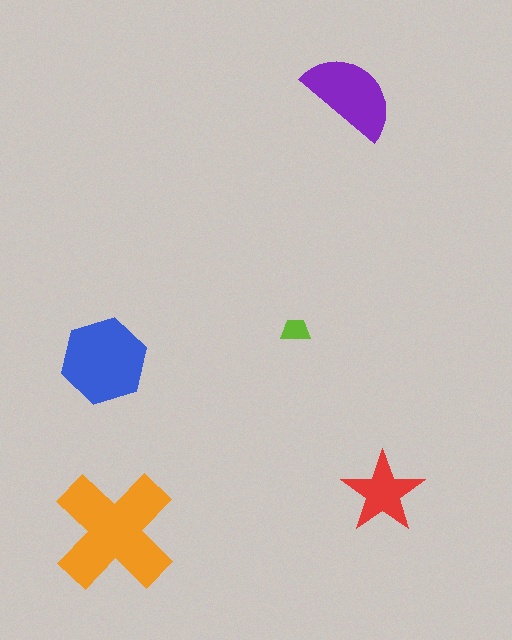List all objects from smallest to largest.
The lime trapezoid, the red star, the purple semicircle, the blue hexagon, the orange cross.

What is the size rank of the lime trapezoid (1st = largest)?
5th.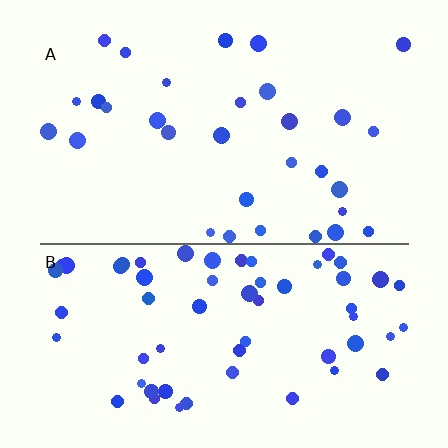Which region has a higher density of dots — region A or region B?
B (the bottom).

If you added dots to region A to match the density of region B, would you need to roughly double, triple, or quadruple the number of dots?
Approximately double.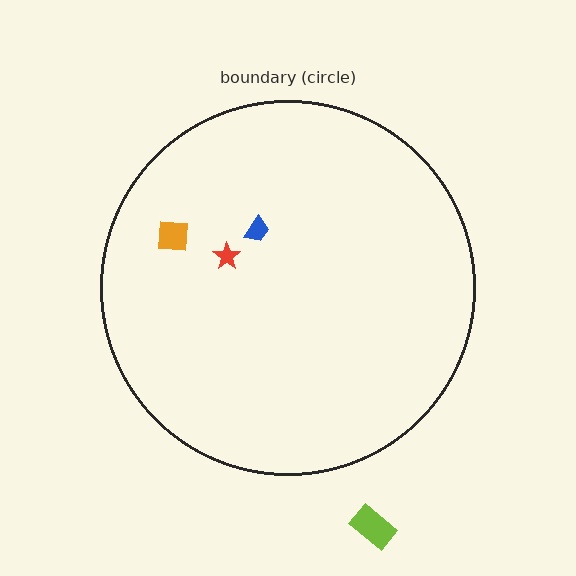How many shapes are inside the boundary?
3 inside, 1 outside.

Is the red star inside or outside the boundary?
Inside.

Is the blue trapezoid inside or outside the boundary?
Inside.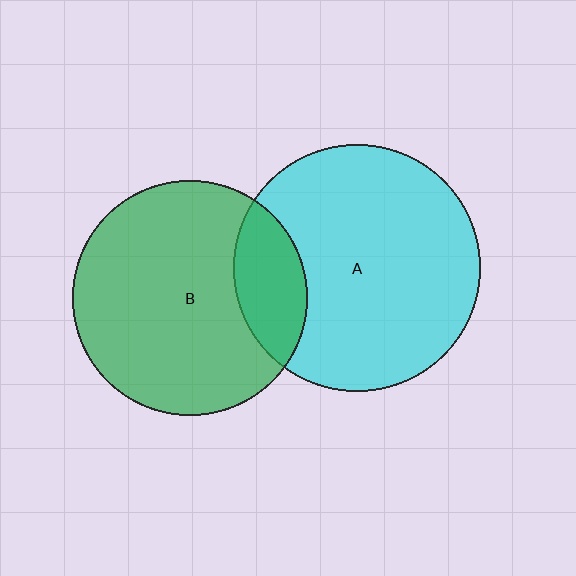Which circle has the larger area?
Circle A (cyan).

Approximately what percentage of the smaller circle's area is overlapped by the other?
Approximately 20%.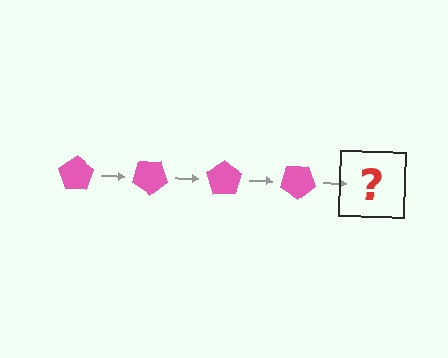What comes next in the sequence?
The next element should be a pink pentagon rotated 140 degrees.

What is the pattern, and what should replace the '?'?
The pattern is that the pentagon rotates 35 degrees each step. The '?' should be a pink pentagon rotated 140 degrees.